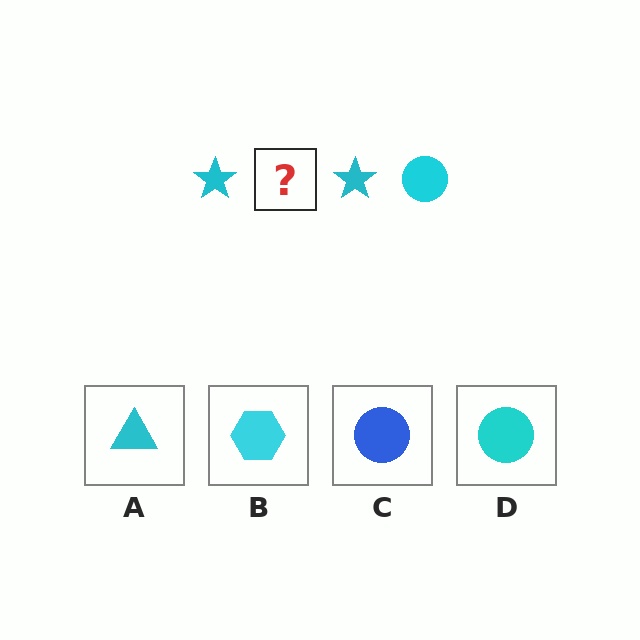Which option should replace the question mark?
Option D.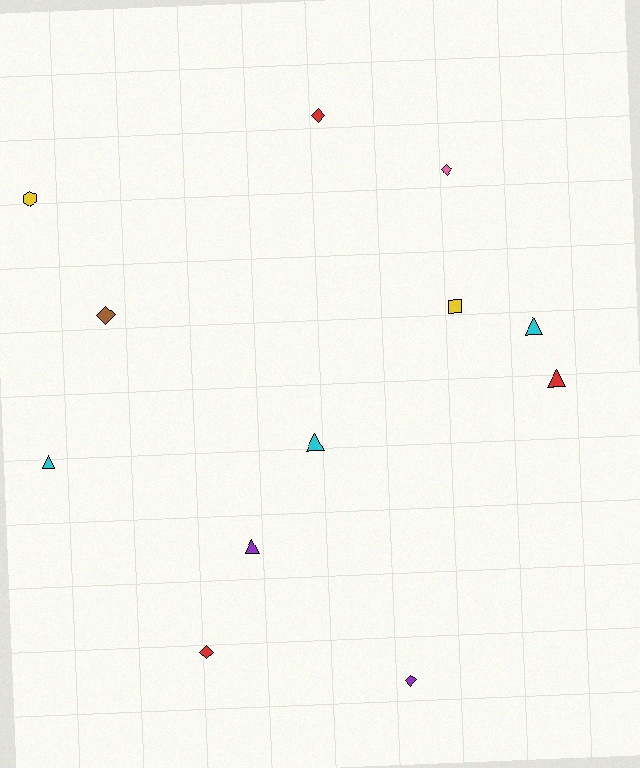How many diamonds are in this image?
There are 5 diamonds.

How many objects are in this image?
There are 12 objects.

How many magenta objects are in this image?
There are no magenta objects.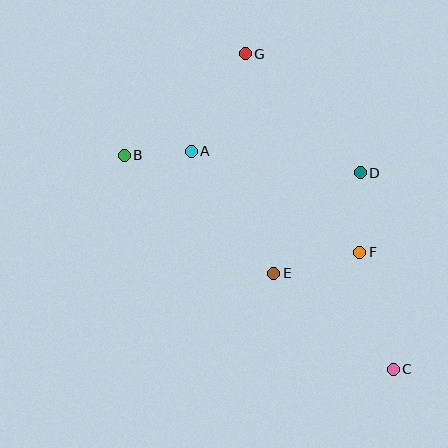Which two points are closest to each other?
Points A and B are closest to each other.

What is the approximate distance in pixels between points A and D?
The distance between A and D is approximately 170 pixels.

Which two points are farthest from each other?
Points C and G are farthest from each other.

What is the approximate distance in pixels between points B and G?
The distance between B and G is approximately 158 pixels.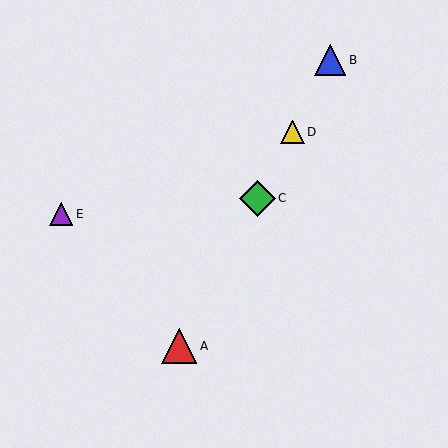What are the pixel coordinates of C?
Object C is at (257, 198).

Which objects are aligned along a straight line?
Objects A, B, C, D are aligned along a straight line.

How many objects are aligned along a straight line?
4 objects (A, B, C, D) are aligned along a straight line.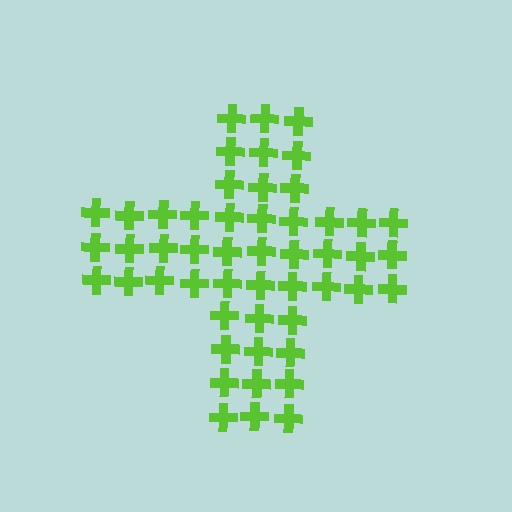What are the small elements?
The small elements are crosses.